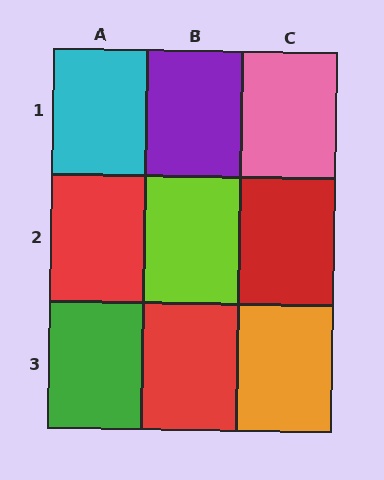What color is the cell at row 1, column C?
Pink.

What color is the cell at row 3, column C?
Orange.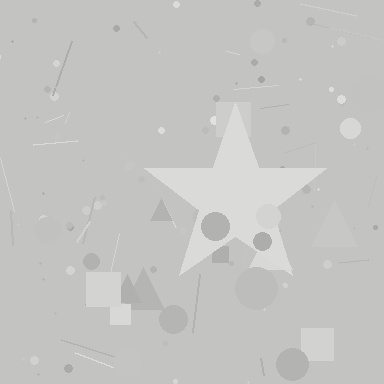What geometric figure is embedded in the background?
A star is embedded in the background.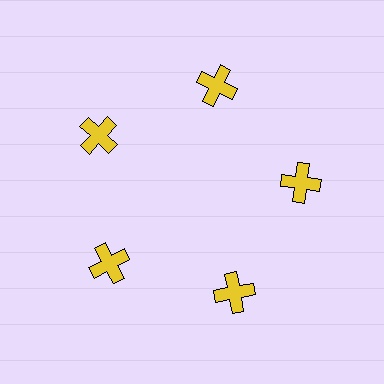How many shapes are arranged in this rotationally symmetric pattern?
There are 5 shapes, arranged in 5 groups of 1.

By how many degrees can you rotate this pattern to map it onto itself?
The pattern maps onto itself every 72 degrees of rotation.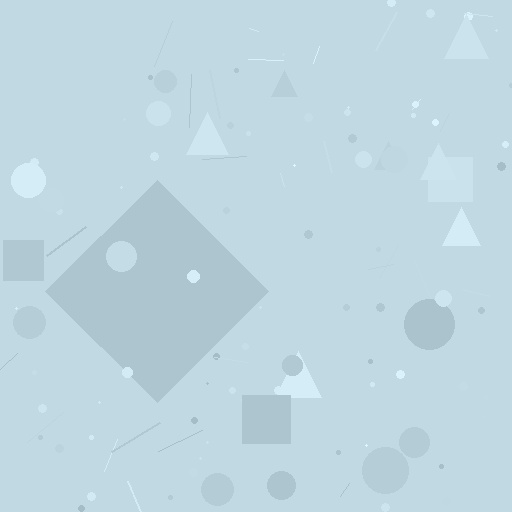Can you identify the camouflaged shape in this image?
The camouflaged shape is a diamond.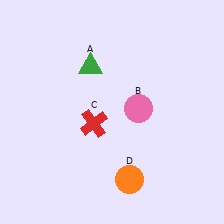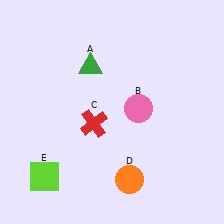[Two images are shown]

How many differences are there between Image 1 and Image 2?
There is 1 difference between the two images.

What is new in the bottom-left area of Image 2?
A lime square (E) was added in the bottom-left area of Image 2.